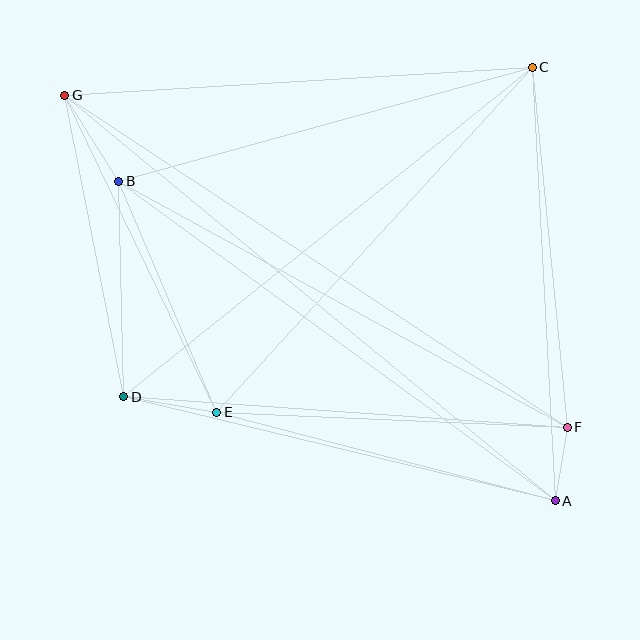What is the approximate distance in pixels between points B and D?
The distance between B and D is approximately 215 pixels.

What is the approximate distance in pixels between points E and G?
The distance between E and G is approximately 352 pixels.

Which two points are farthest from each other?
Points A and G are farthest from each other.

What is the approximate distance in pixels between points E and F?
The distance between E and F is approximately 351 pixels.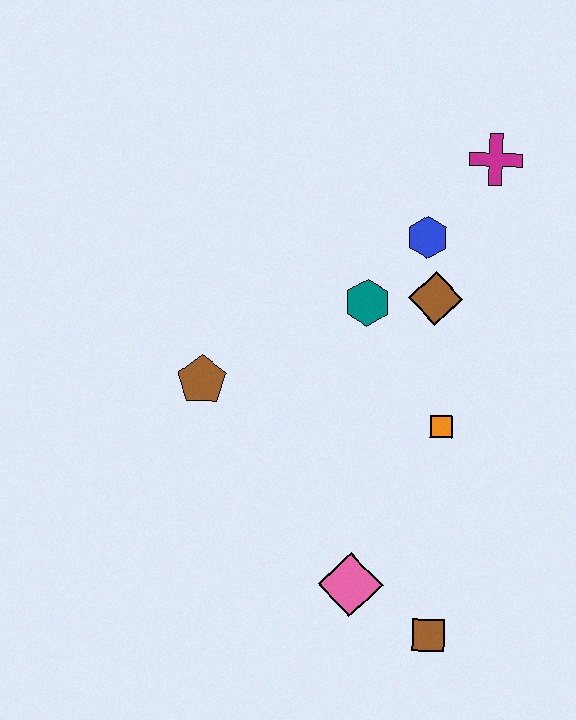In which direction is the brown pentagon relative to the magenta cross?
The brown pentagon is to the left of the magenta cross.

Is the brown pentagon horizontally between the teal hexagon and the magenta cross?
No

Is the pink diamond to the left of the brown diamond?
Yes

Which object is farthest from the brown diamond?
The brown square is farthest from the brown diamond.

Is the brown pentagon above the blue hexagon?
No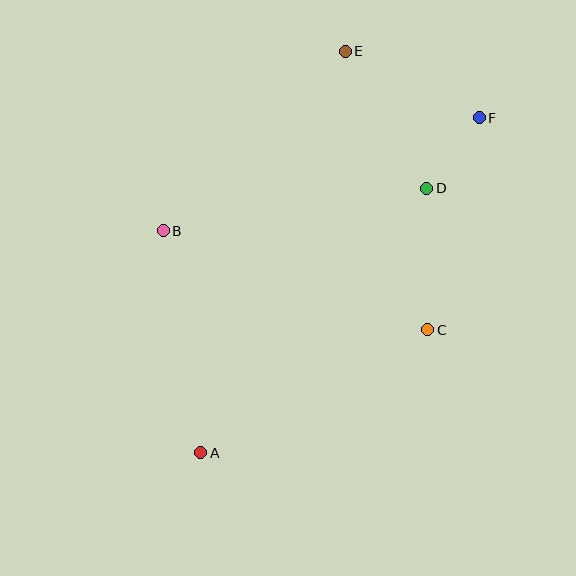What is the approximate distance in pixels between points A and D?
The distance between A and D is approximately 348 pixels.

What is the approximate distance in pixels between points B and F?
The distance between B and F is approximately 336 pixels.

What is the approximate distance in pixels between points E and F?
The distance between E and F is approximately 149 pixels.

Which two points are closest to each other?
Points D and F are closest to each other.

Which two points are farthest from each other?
Points A and F are farthest from each other.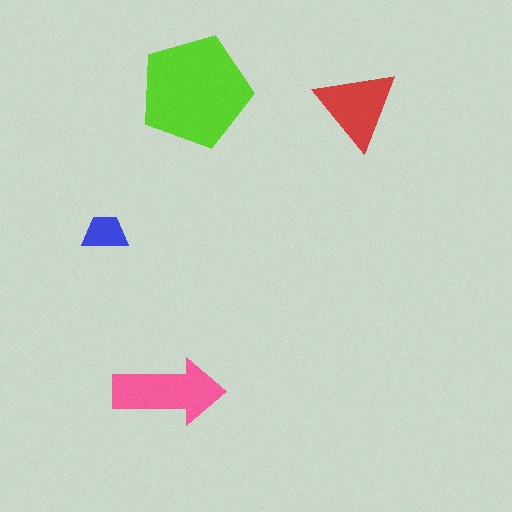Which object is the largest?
The lime pentagon.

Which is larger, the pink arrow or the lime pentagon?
The lime pentagon.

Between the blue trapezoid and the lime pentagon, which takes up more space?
The lime pentagon.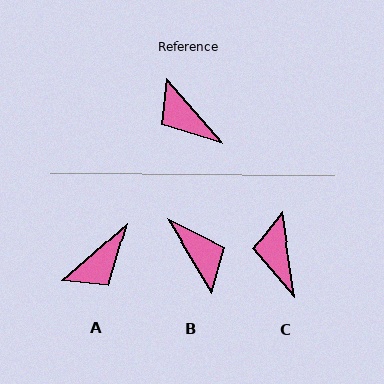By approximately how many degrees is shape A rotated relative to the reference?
Approximately 90 degrees counter-clockwise.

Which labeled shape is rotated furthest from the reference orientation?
B, about 170 degrees away.